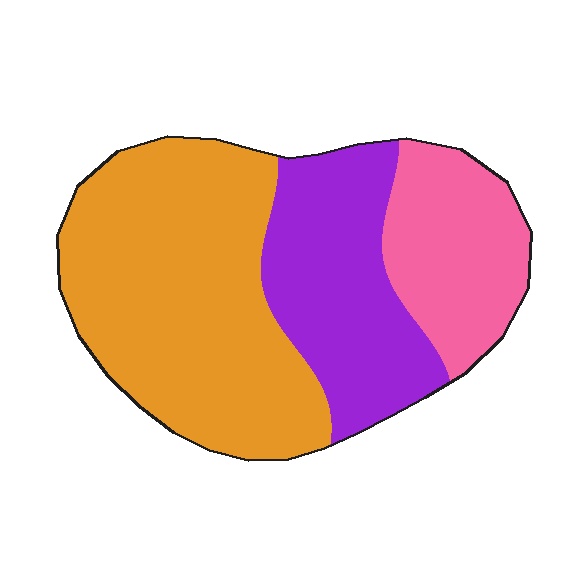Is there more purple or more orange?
Orange.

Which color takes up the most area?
Orange, at roughly 50%.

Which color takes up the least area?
Pink, at roughly 20%.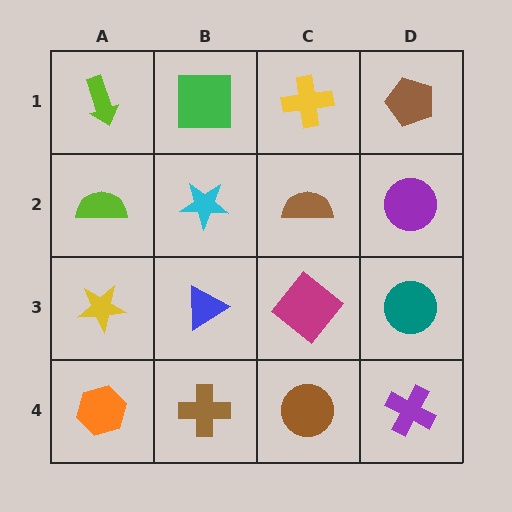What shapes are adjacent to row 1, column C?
A brown semicircle (row 2, column C), a green square (row 1, column B), a brown pentagon (row 1, column D).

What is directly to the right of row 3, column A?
A blue triangle.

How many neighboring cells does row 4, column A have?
2.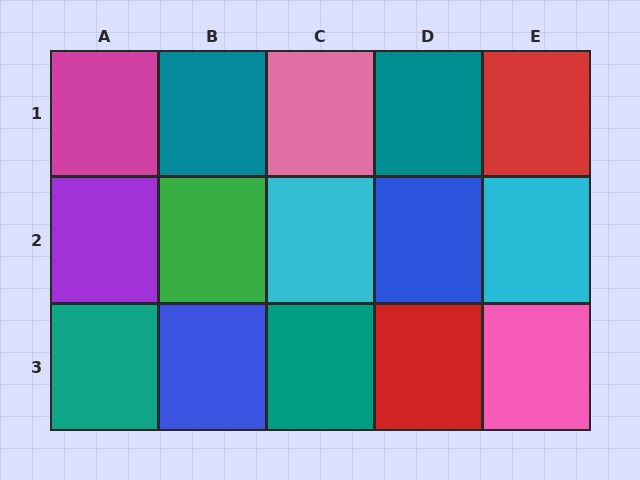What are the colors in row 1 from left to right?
Magenta, teal, pink, teal, red.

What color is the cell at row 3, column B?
Blue.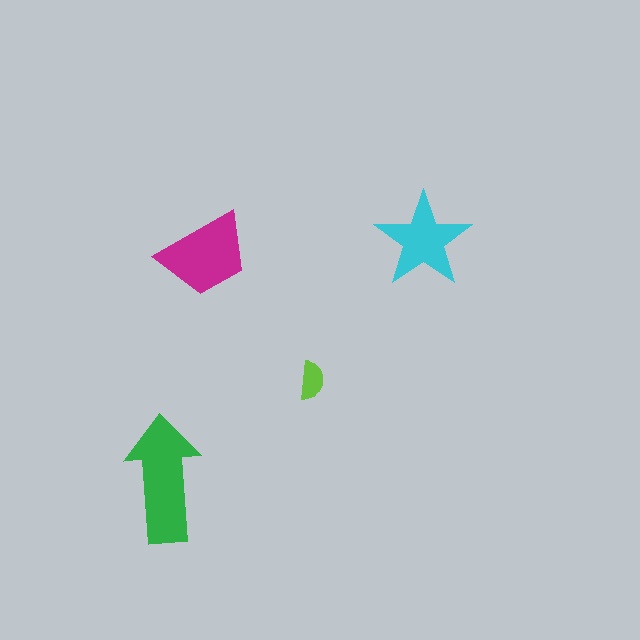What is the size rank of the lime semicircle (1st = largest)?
4th.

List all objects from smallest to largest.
The lime semicircle, the cyan star, the magenta trapezoid, the green arrow.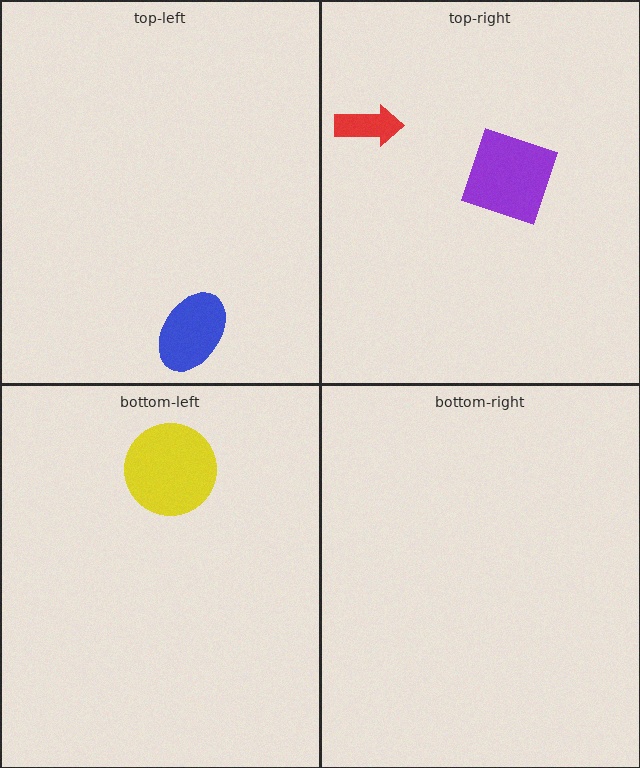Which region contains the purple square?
The top-right region.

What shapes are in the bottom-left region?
The yellow circle.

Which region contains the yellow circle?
The bottom-left region.